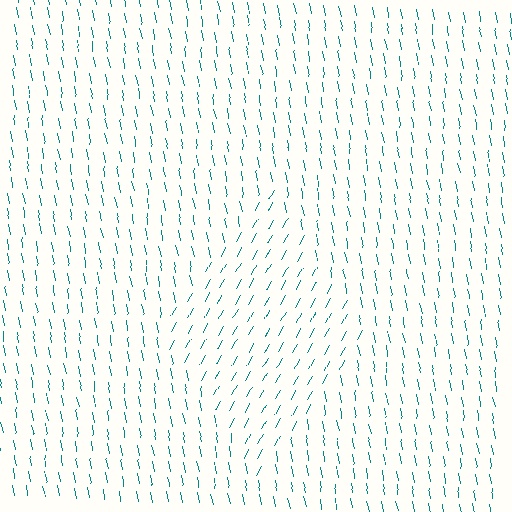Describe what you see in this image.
The image is filled with small teal line segments. A diamond region in the image has lines oriented differently from the surrounding lines, creating a visible texture boundary.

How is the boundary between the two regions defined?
The boundary is defined purely by a change in line orientation (approximately 39 degrees difference). All lines are the same color and thickness.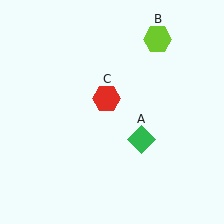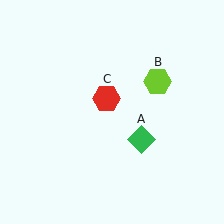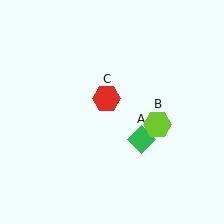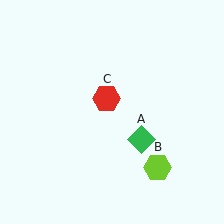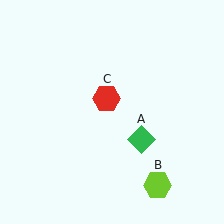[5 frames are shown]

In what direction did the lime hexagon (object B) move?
The lime hexagon (object B) moved down.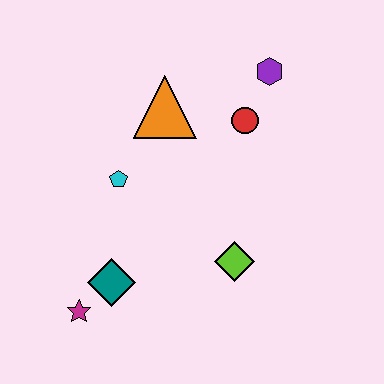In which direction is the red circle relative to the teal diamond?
The red circle is above the teal diamond.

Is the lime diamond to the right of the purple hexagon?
No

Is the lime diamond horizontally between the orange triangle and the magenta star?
No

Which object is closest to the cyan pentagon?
The orange triangle is closest to the cyan pentagon.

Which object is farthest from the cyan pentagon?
The purple hexagon is farthest from the cyan pentagon.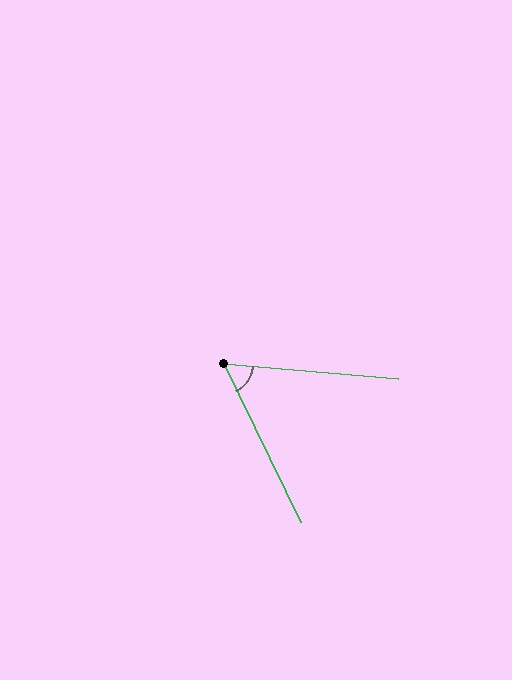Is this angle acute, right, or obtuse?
It is acute.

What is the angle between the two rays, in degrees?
Approximately 60 degrees.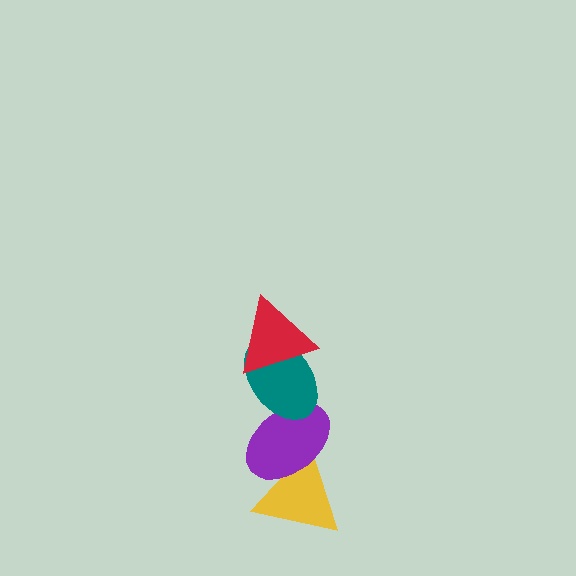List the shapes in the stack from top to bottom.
From top to bottom: the red triangle, the teal ellipse, the purple ellipse, the yellow triangle.